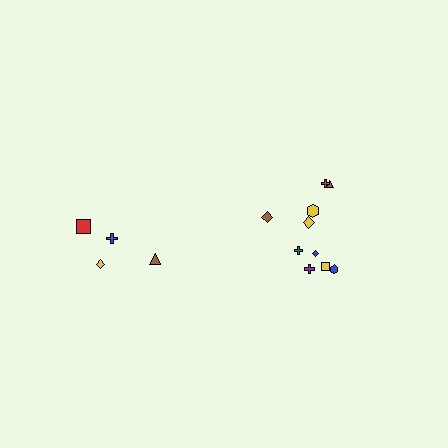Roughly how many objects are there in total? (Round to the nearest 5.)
Roughly 15 objects in total.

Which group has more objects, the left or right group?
The right group.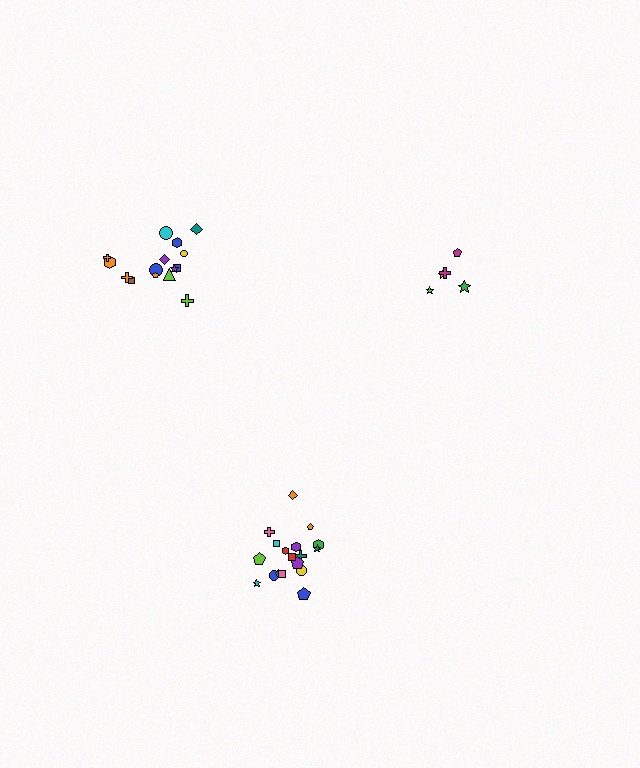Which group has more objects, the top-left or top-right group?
The top-left group.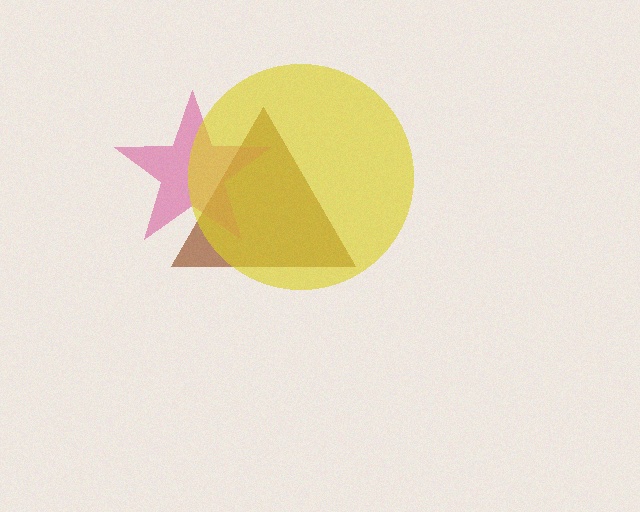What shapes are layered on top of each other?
The layered shapes are: a brown triangle, a magenta star, a yellow circle.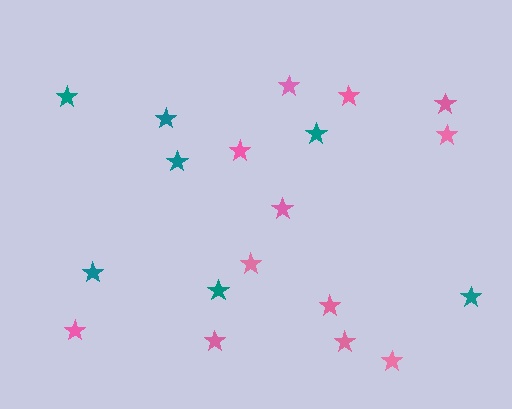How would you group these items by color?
There are 2 groups: one group of pink stars (12) and one group of teal stars (7).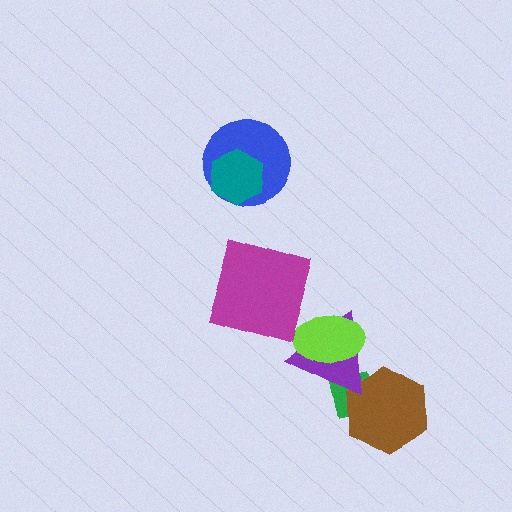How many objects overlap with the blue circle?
1 object overlaps with the blue circle.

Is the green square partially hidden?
Yes, it is partially covered by another shape.